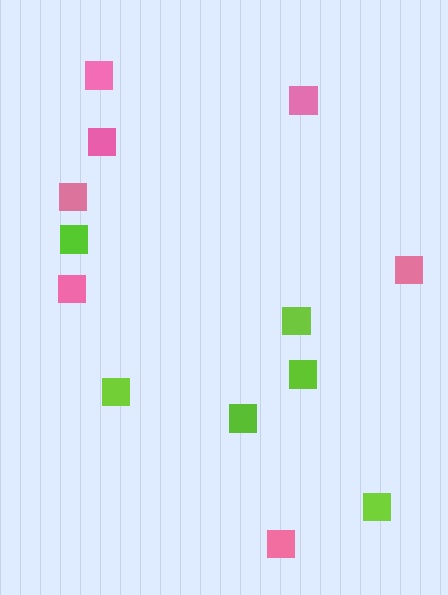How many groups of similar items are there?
There are 2 groups: one group of pink squares (7) and one group of lime squares (6).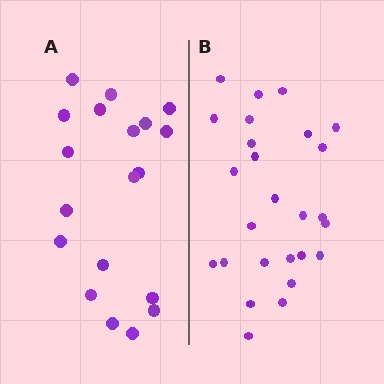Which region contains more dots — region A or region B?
Region B (the right region) has more dots.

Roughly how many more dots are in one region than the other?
Region B has roughly 8 or so more dots than region A.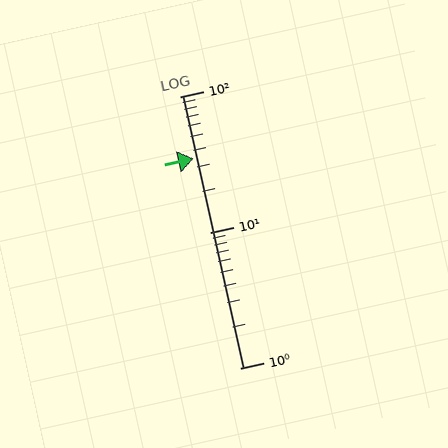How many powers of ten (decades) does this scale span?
The scale spans 2 decades, from 1 to 100.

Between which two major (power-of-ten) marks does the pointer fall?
The pointer is between 10 and 100.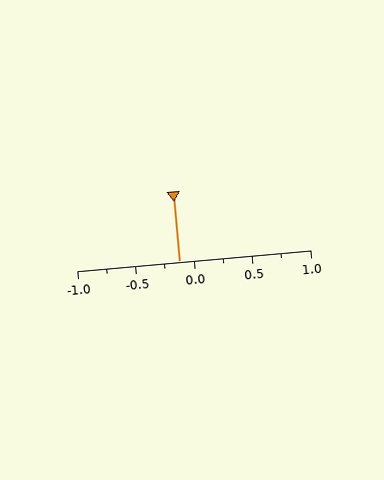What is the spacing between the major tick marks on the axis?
The major ticks are spaced 0.5 apart.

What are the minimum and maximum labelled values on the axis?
The axis runs from -1.0 to 1.0.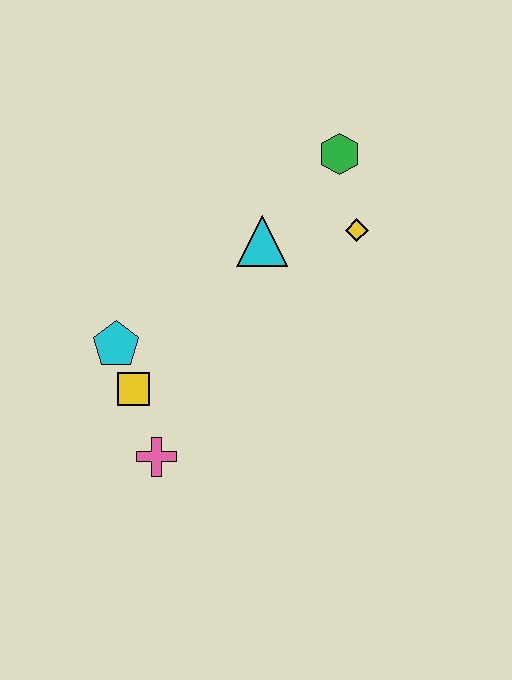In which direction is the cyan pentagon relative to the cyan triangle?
The cyan pentagon is to the left of the cyan triangle.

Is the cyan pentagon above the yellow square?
Yes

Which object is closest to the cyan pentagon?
The yellow square is closest to the cyan pentagon.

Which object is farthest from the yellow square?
The green hexagon is farthest from the yellow square.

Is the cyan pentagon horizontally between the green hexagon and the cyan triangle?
No